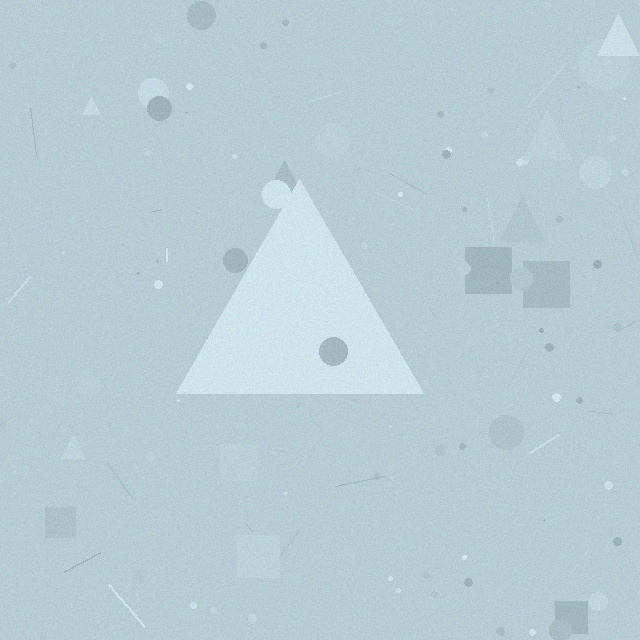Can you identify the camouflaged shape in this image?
The camouflaged shape is a triangle.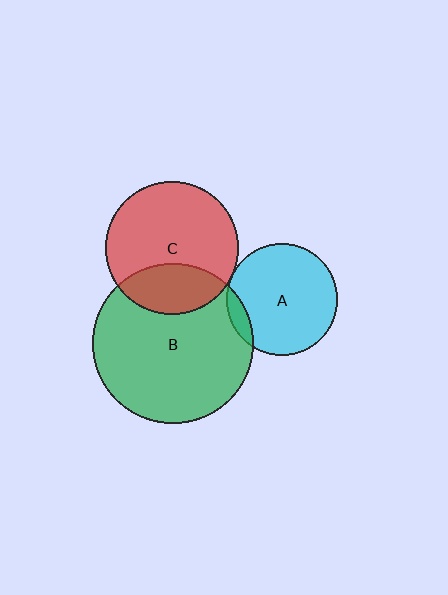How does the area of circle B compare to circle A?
Approximately 2.1 times.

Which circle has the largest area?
Circle B (green).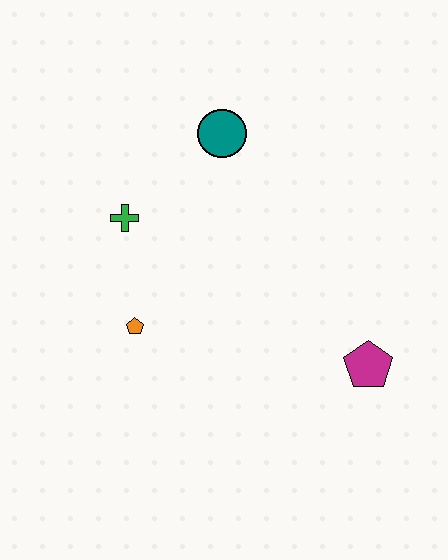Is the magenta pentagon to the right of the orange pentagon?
Yes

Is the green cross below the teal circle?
Yes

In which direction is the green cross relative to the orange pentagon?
The green cross is above the orange pentagon.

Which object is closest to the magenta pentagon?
The orange pentagon is closest to the magenta pentagon.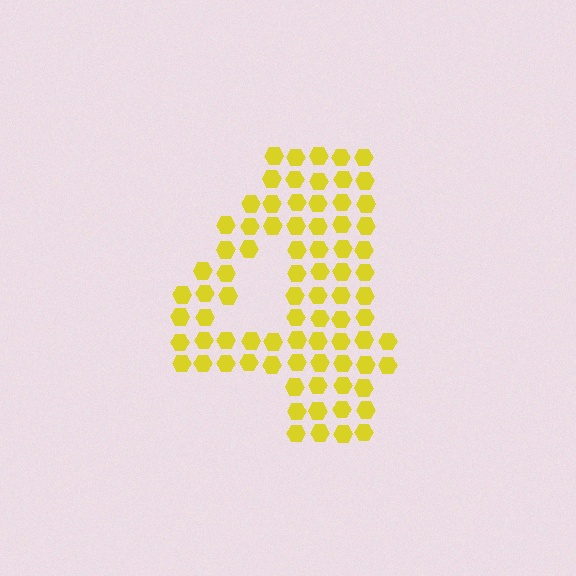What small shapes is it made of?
It is made of small hexagons.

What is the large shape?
The large shape is the digit 4.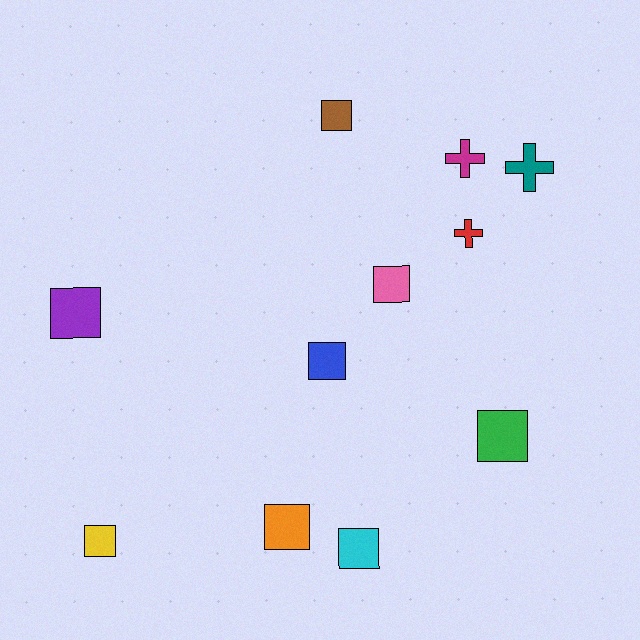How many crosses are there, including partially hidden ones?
There are 3 crosses.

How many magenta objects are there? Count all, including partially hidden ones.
There is 1 magenta object.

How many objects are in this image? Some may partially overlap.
There are 11 objects.